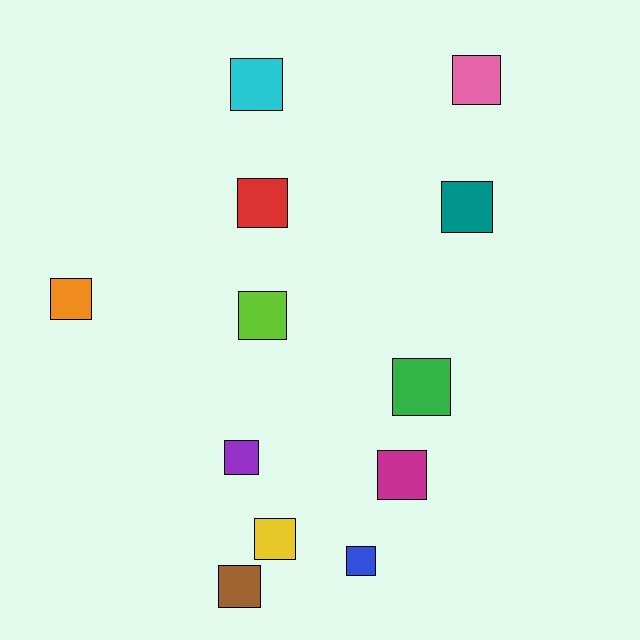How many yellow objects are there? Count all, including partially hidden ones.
There is 1 yellow object.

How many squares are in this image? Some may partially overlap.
There are 12 squares.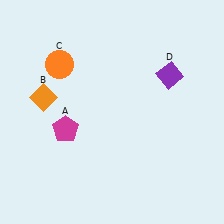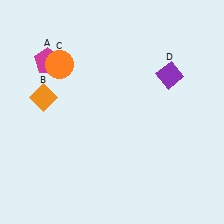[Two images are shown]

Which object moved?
The magenta pentagon (A) moved up.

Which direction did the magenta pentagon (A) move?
The magenta pentagon (A) moved up.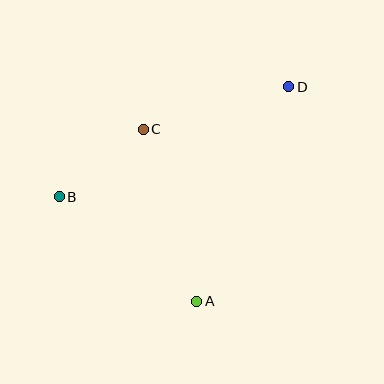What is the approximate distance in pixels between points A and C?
The distance between A and C is approximately 181 pixels.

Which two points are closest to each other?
Points B and C are closest to each other.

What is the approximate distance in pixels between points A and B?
The distance between A and B is approximately 173 pixels.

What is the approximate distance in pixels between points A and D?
The distance between A and D is approximately 234 pixels.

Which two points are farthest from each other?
Points B and D are farthest from each other.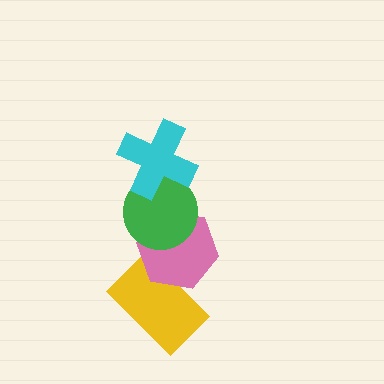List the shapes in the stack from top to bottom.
From top to bottom: the cyan cross, the green circle, the pink hexagon, the yellow rectangle.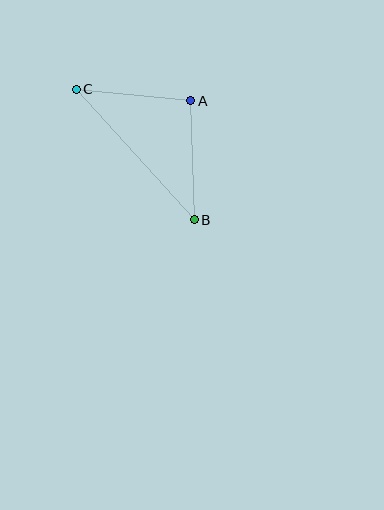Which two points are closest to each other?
Points A and C are closest to each other.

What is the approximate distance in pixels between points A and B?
The distance between A and B is approximately 119 pixels.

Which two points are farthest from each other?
Points B and C are farthest from each other.